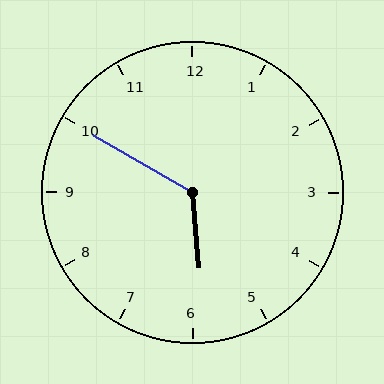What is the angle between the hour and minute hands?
Approximately 125 degrees.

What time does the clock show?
5:50.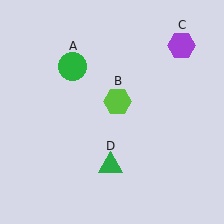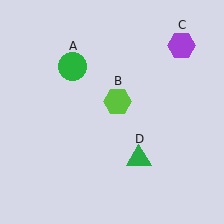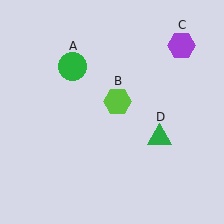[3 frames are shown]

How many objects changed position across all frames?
1 object changed position: green triangle (object D).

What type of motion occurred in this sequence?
The green triangle (object D) rotated counterclockwise around the center of the scene.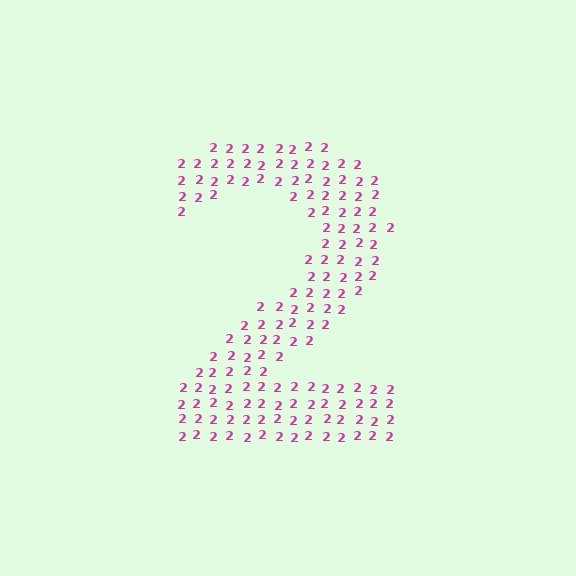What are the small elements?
The small elements are digit 2's.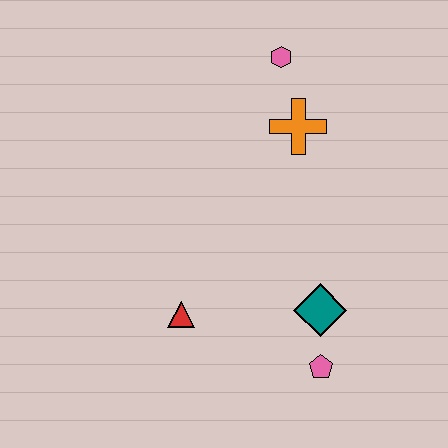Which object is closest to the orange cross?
The pink hexagon is closest to the orange cross.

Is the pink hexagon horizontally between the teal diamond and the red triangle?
Yes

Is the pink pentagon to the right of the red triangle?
Yes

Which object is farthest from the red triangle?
The pink hexagon is farthest from the red triangle.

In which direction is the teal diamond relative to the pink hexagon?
The teal diamond is below the pink hexagon.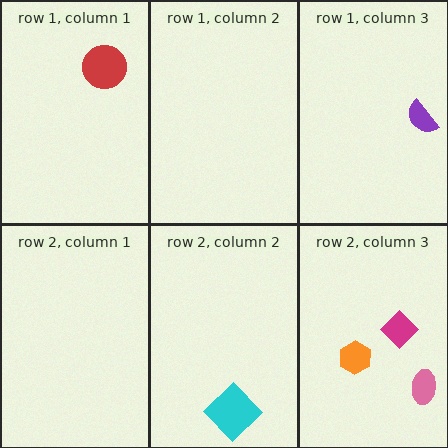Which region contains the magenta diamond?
The row 2, column 3 region.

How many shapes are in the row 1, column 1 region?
1.